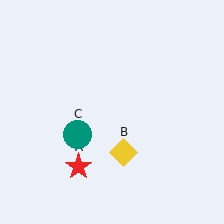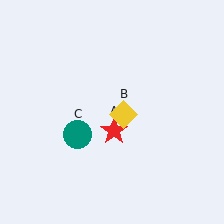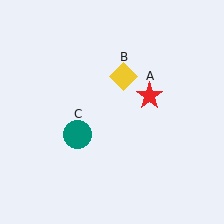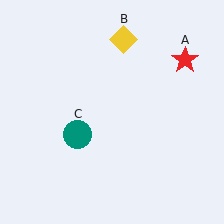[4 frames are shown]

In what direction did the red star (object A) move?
The red star (object A) moved up and to the right.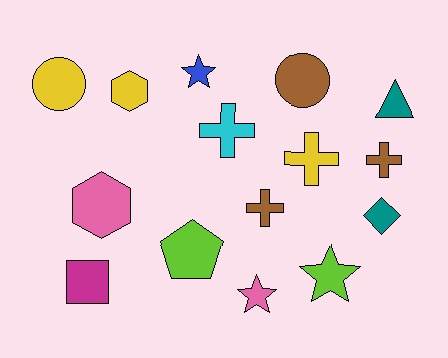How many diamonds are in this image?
There is 1 diamond.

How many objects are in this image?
There are 15 objects.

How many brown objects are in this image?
There are 3 brown objects.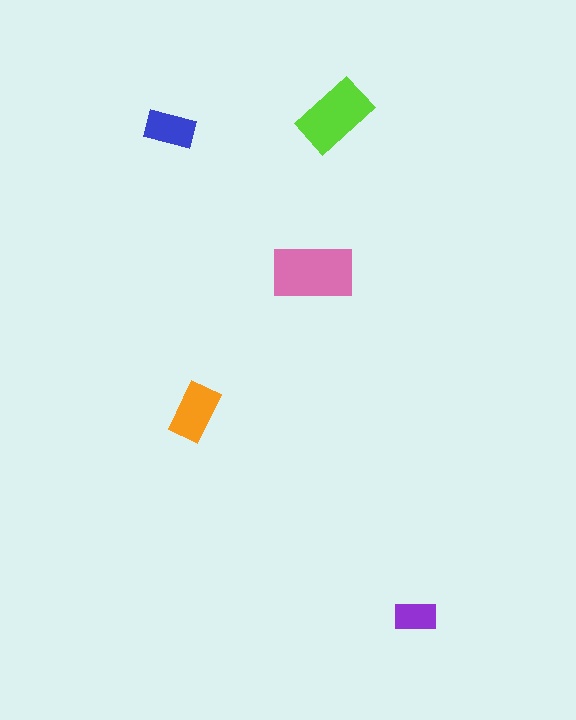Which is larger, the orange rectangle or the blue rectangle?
The orange one.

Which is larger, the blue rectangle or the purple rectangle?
The blue one.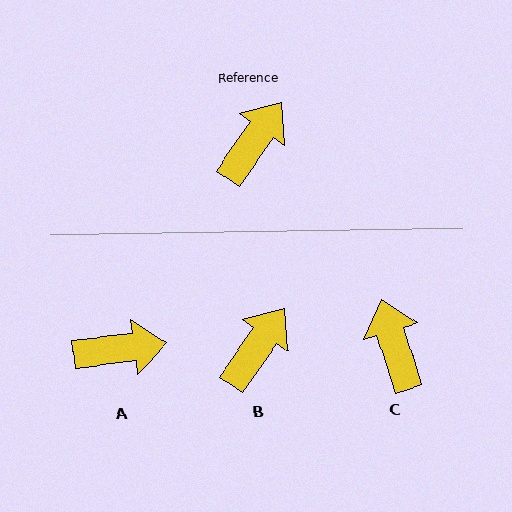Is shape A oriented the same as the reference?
No, it is off by about 48 degrees.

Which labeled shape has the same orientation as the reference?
B.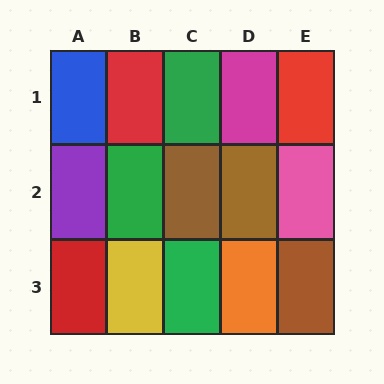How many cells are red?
3 cells are red.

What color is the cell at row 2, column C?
Brown.